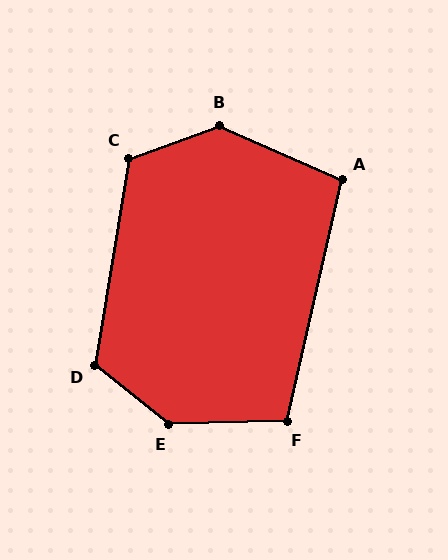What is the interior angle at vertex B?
Approximately 136 degrees (obtuse).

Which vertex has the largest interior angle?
E, at approximately 140 degrees.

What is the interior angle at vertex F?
Approximately 104 degrees (obtuse).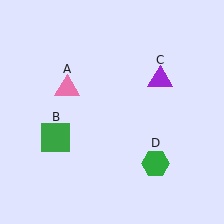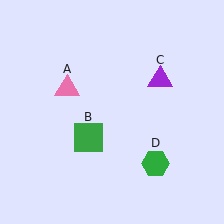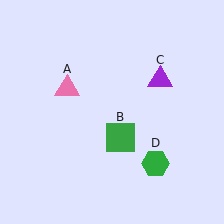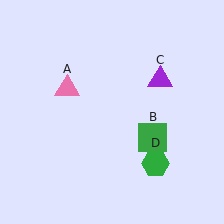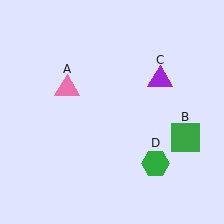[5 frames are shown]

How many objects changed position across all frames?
1 object changed position: green square (object B).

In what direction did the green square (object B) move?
The green square (object B) moved right.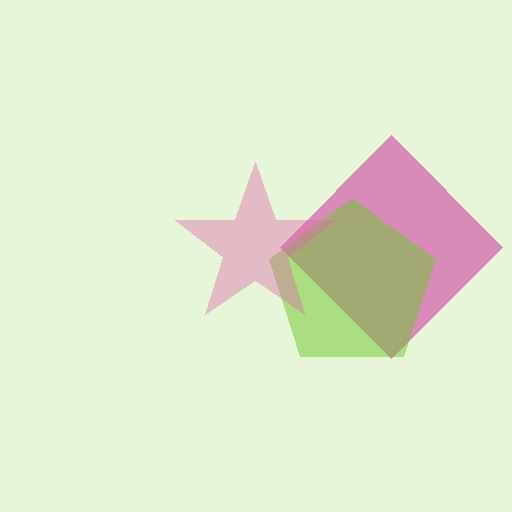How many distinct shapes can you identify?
There are 3 distinct shapes: a magenta diamond, a lime pentagon, a pink star.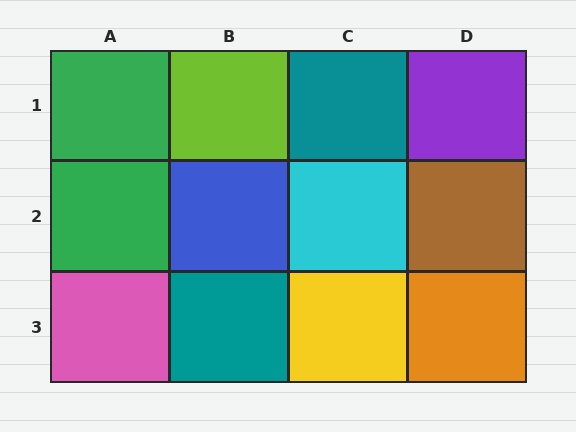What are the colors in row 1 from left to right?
Green, lime, teal, purple.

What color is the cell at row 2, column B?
Blue.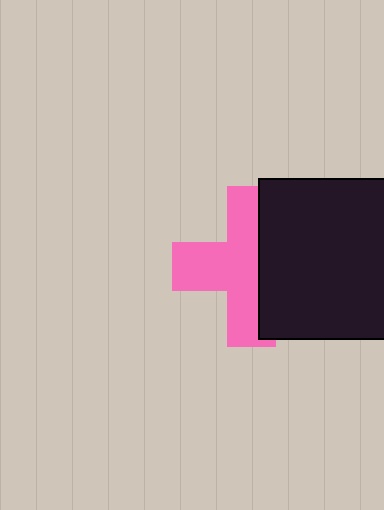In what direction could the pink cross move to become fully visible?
The pink cross could move left. That would shift it out from behind the black square entirely.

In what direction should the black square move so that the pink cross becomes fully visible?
The black square should move right. That is the shortest direction to clear the overlap and leave the pink cross fully visible.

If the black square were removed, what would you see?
You would see the complete pink cross.